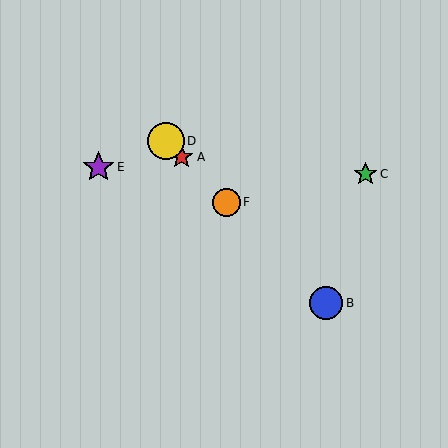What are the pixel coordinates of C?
Object C is at (365, 174).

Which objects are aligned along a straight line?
Objects A, B, D, F are aligned along a straight line.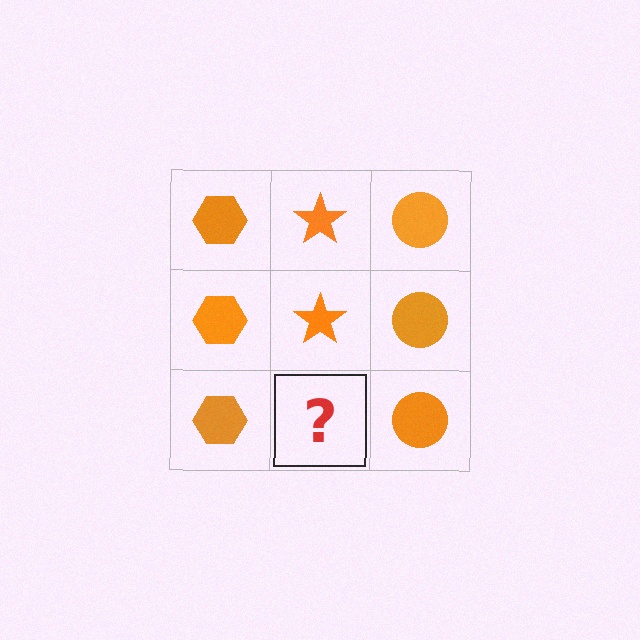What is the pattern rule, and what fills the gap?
The rule is that each column has a consistent shape. The gap should be filled with an orange star.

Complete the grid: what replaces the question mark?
The question mark should be replaced with an orange star.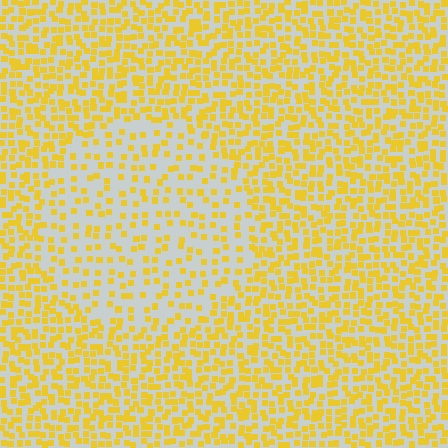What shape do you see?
I see a circle.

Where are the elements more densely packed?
The elements are more densely packed outside the circle boundary.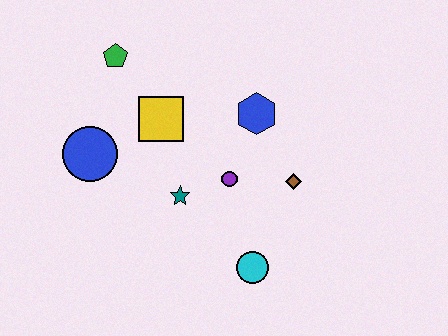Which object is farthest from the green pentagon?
The cyan circle is farthest from the green pentagon.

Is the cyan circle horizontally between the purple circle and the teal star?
No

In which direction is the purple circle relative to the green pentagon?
The purple circle is below the green pentagon.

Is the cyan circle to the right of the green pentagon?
Yes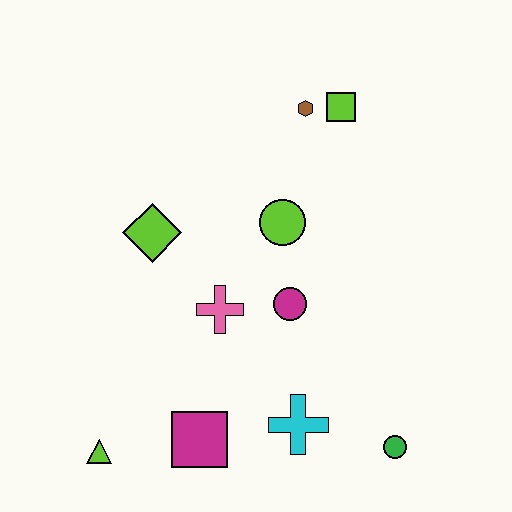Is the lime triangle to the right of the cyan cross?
No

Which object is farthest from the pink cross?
The lime square is farthest from the pink cross.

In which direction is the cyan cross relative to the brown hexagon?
The cyan cross is below the brown hexagon.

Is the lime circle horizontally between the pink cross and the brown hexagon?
Yes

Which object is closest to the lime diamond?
The pink cross is closest to the lime diamond.